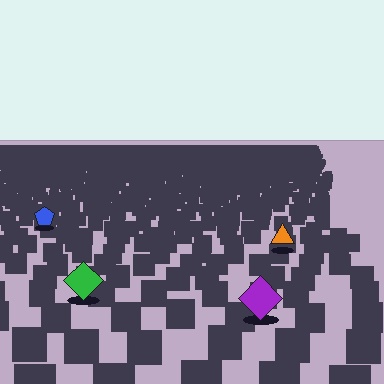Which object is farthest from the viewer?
The blue pentagon is farthest from the viewer. It appears smaller and the ground texture around it is denser.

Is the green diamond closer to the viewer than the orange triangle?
Yes. The green diamond is closer — you can tell from the texture gradient: the ground texture is coarser near it.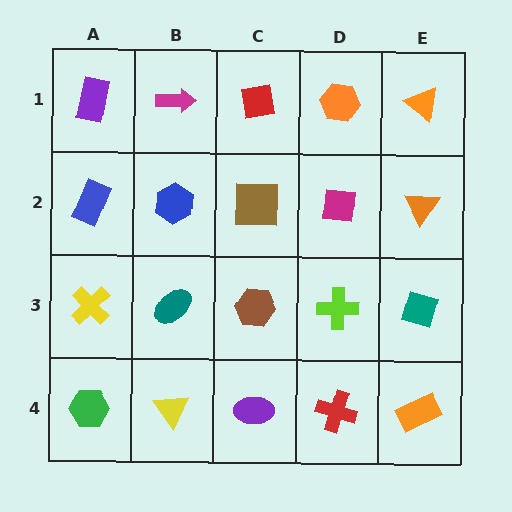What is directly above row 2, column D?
An orange hexagon.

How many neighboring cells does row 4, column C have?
3.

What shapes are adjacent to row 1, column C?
A brown square (row 2, column C), a magenta arrow (row 1, column B), an orange hexagon (row 1, column D).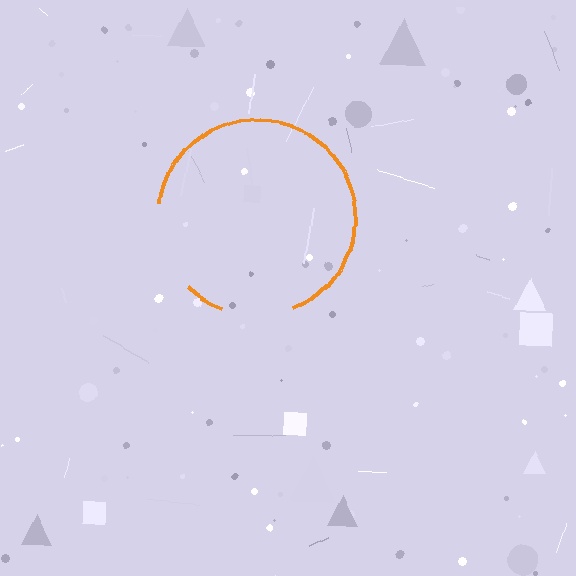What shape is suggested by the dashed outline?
The dashed outline suggests a circle.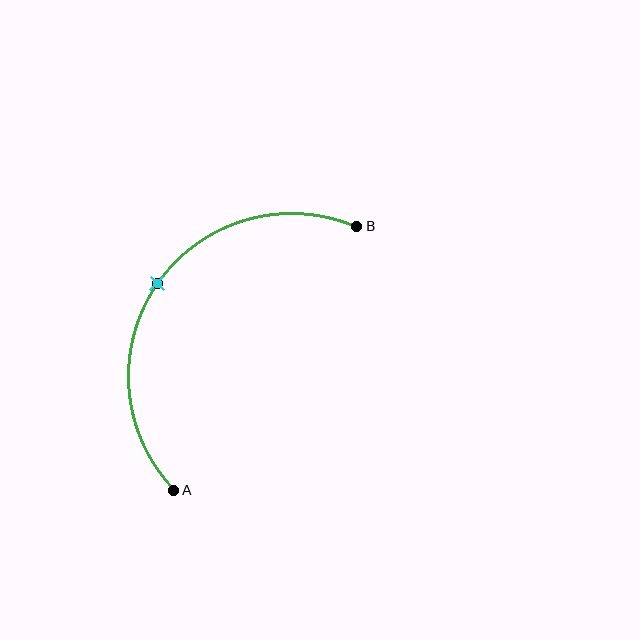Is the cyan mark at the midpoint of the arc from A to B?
Yes. The cyan mark lies on the arc at equal arc-length from both A and B — it is the arc midpoint.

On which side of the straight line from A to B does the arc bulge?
The arc bulges above and to the left of the straight line connecting A and B.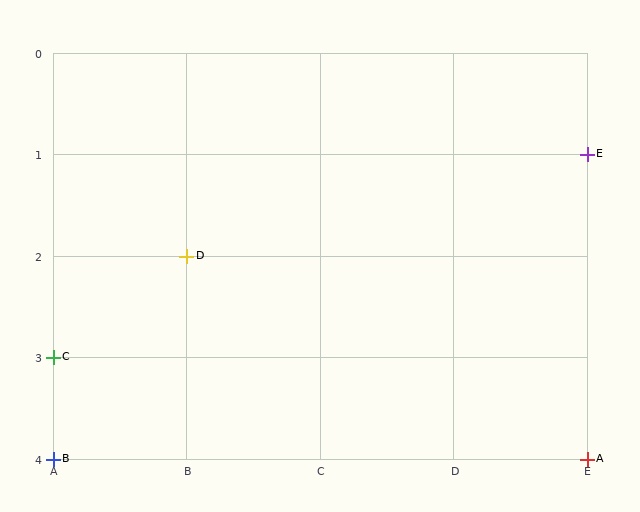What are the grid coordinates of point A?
Point A is at grid coordinates (E, 4).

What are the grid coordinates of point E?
Point E is at grid coordinates (E, 1).